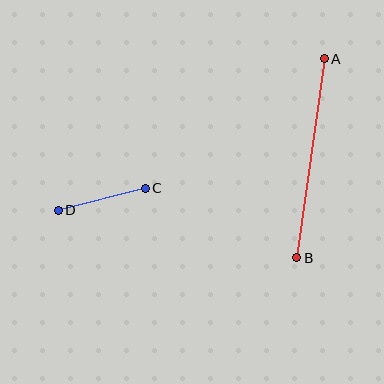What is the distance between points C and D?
The distance is approximately 90 pixels.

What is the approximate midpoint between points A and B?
The midpoint is at approximately (310, 158) pixels.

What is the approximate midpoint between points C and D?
The midpoint is at approximately (102, 199) pixels.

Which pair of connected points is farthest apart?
Points A and B are farthest apart.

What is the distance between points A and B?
The distance is approximately 201 pixels.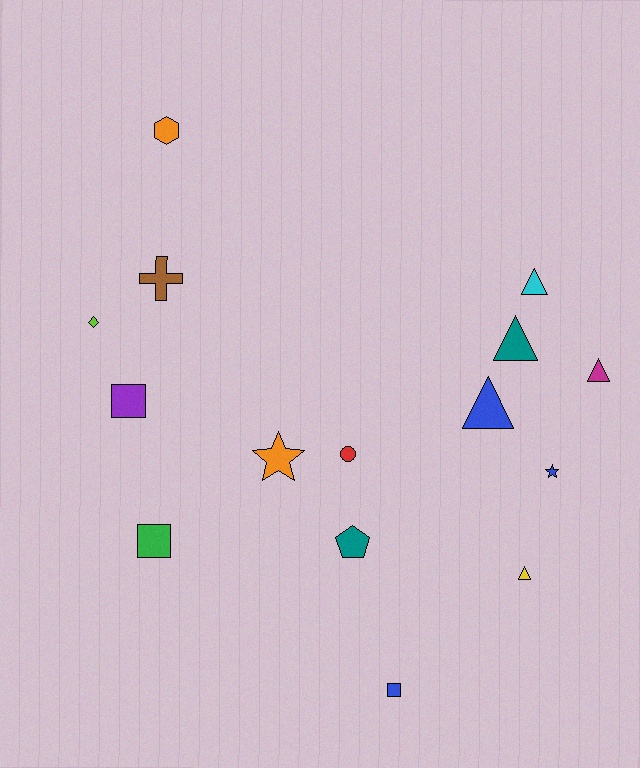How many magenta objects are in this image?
There is 1 magenta object.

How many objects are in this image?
There are 15 objects.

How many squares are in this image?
There are 3 squares.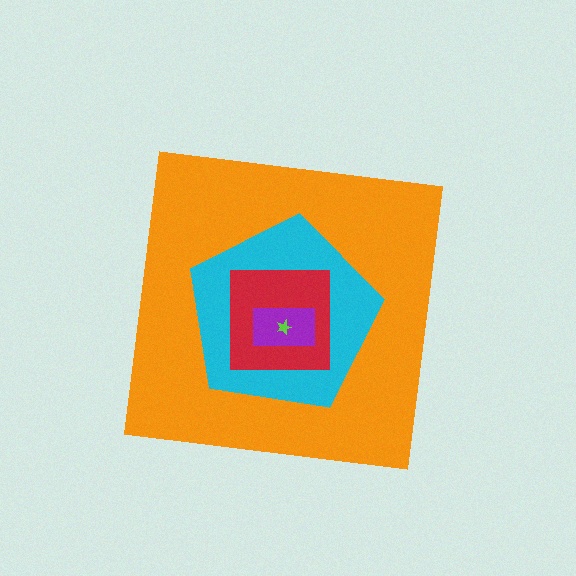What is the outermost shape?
The orange square.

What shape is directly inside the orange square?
The cyan pentagon.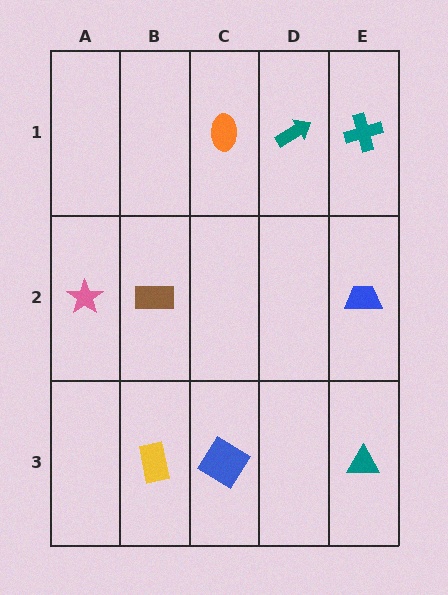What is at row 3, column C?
A blue diamond.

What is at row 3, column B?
A yellow rectangle.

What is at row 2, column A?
A pink star.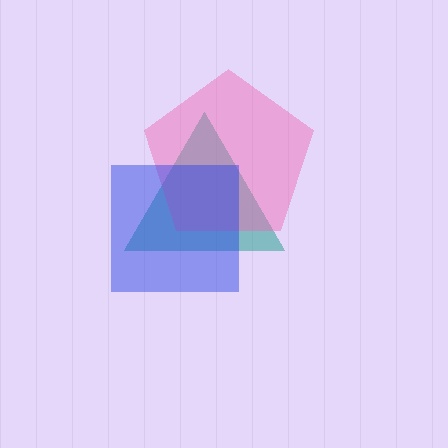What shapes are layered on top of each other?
The layered shapes are: a teal triangle, a pink pentagon, a blue square.